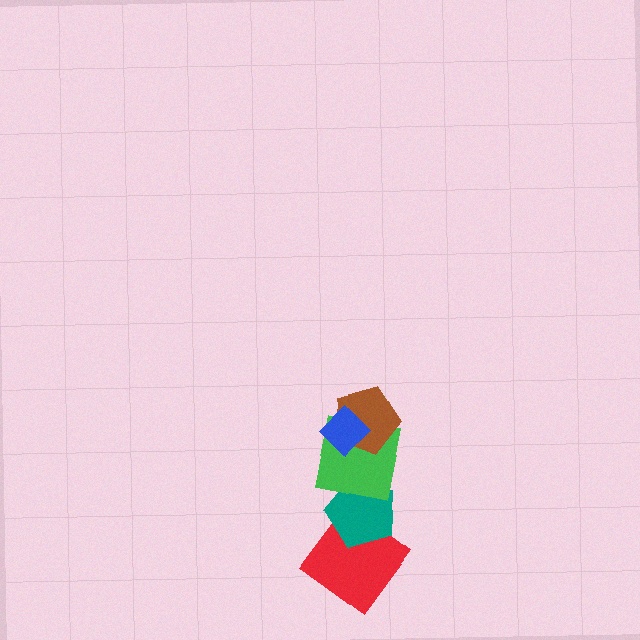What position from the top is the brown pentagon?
The brown pentagon is 2nd from the top.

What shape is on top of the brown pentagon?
The blue diamond is on top of the brown pentagon.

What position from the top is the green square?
The green square is 3rd from the top.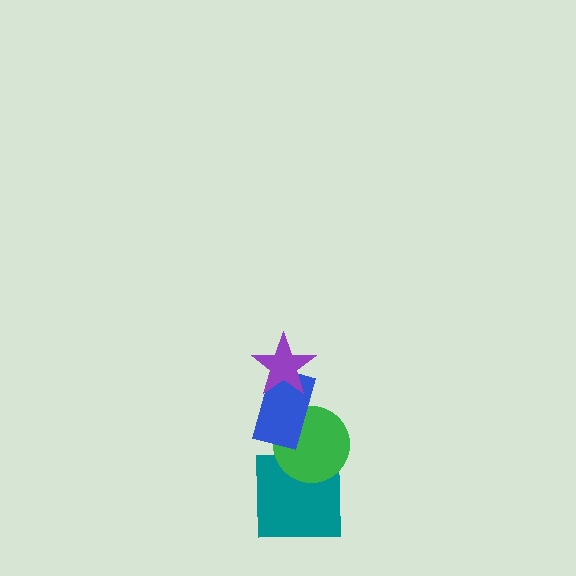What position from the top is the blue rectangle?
The blue rectangle is 2nd from the top.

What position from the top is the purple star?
The purple star is 1st from the top.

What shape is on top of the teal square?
The green circle is on top of the teal square.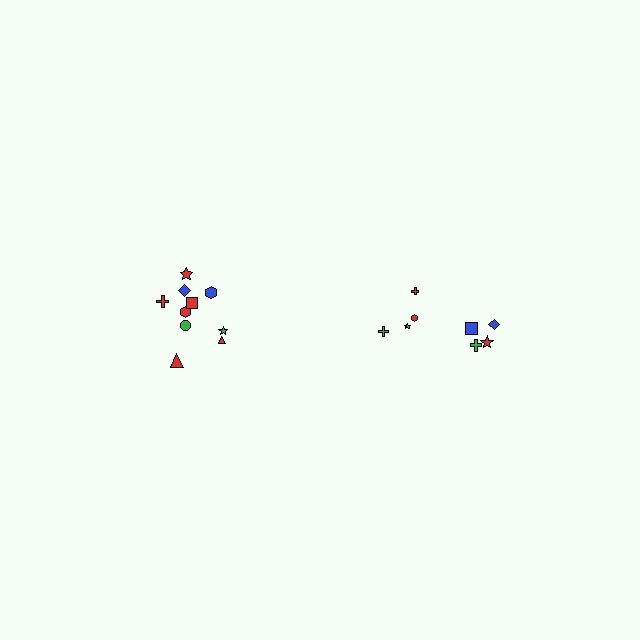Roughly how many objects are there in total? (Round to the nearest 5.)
Roughly 20 objects in total.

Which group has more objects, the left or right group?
The left group.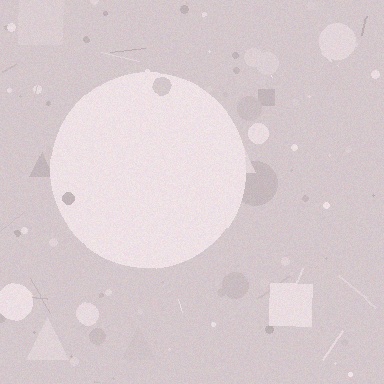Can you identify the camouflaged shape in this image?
The camouflaged shape is a circle.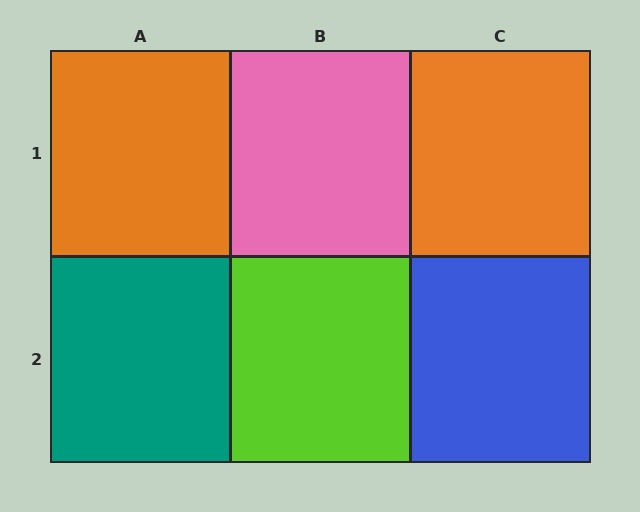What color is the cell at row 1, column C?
Orange.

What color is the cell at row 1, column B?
Pink.